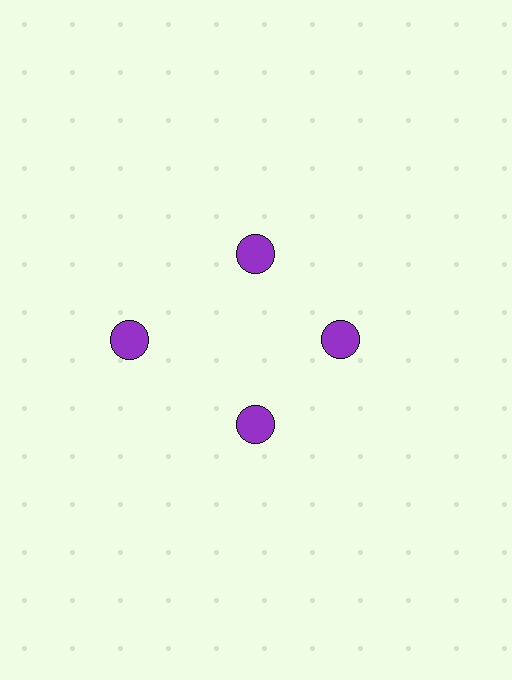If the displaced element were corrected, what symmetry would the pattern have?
It would have 4-fold rotational symmetry — the pattern would map onto itself every 90 degrees.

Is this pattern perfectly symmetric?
No. The 4 purple circles are arranged in a ring, but one element near the 9 o'clock position is pushed outward from the center, breaking the 4-fold rotational symmetry.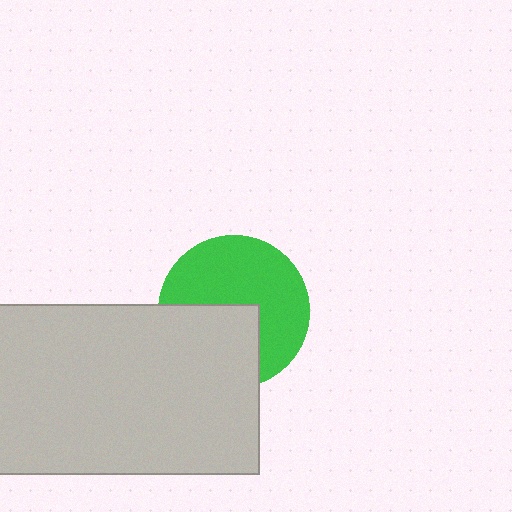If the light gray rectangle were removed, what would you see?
You would see the complete green circle.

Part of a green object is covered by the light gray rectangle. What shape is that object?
It is a circle.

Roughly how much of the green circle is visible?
About half of it is visible (roughly 60%).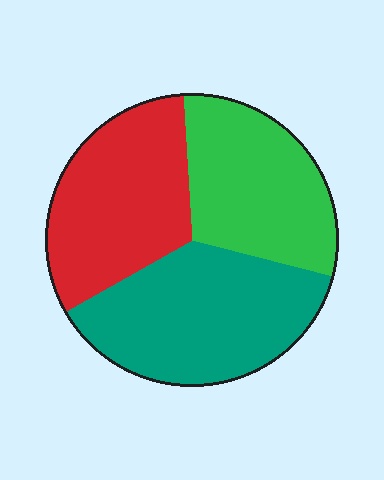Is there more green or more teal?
Teal.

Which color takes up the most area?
Teal, at roughly 40%.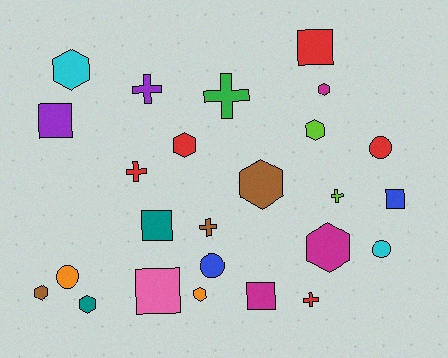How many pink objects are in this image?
There is 1 pink object.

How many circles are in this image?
There are 4 circles.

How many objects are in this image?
There are 25 objects.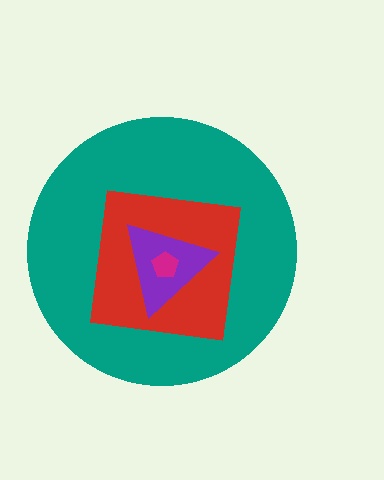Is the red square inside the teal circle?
Yes.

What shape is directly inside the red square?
The purple triangle.